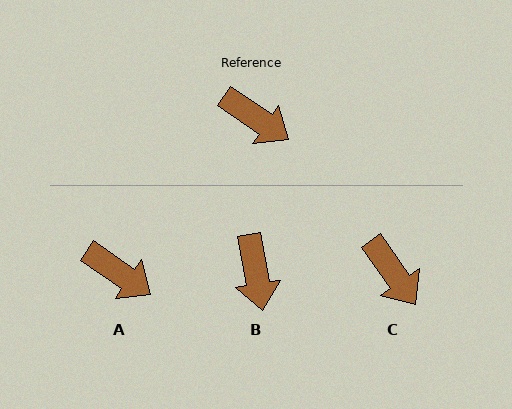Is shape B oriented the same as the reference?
No, it is off by about 46 degrees.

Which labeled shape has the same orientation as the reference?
A.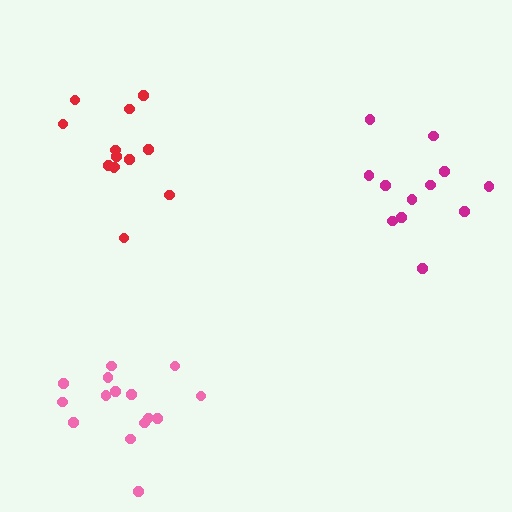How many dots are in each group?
Group 1: 15 dots, Group 2: 13 dots, Group 3: 12 dots (40 total).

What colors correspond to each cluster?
The clusters are colored: pink, red, magenta.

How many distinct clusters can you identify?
There are 3 distinct clusters.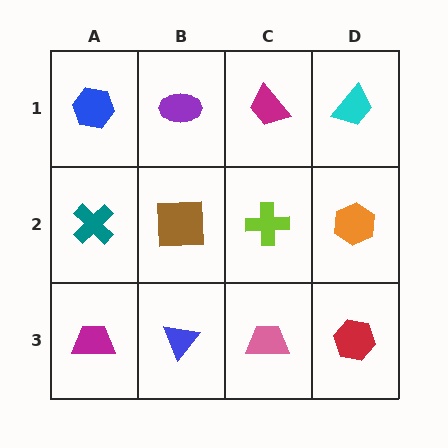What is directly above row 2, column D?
A cyan trapezoid.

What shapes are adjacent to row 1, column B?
A brown square (row 2, column B), a blue hexagon (row 1, column A), a magenta trapezoid (row 1, column C).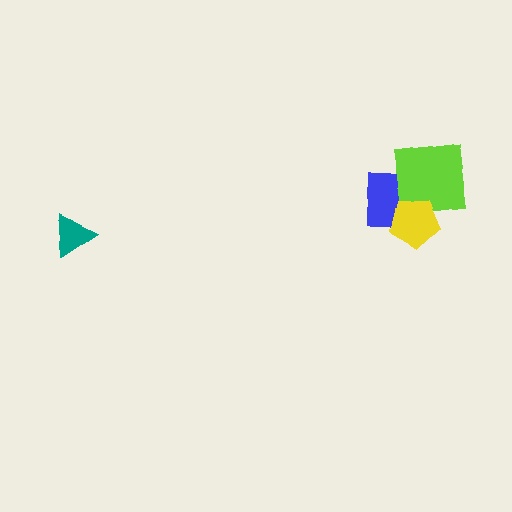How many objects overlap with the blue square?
2 objects overlap with the blue square.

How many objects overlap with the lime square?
2 objects overlap with the lime square.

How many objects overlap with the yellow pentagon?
2 objects overlap with the yellow pentagon.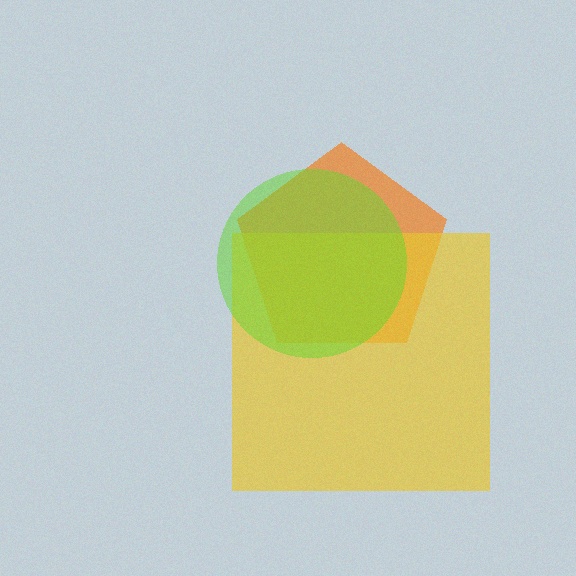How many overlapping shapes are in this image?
There are 3 overlapping shapes in the image.